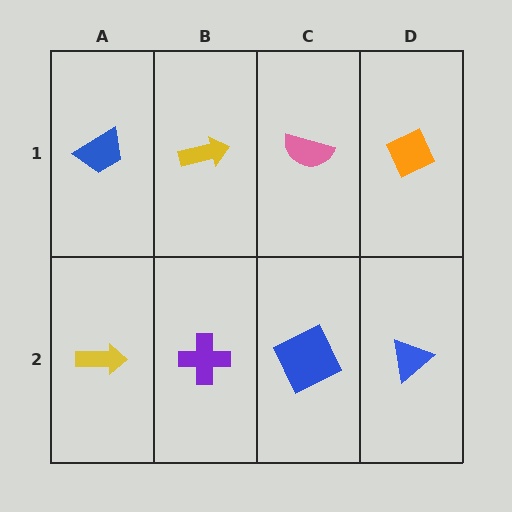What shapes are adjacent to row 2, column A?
A blue trapezoid (row 1, column A), a purple cross (row 2, column B).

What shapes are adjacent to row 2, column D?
An orange diamond (row 1, column D), a blue square (row 2, column C).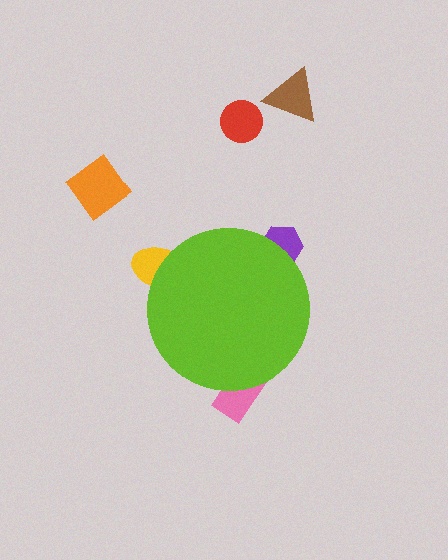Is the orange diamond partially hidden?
No, the orange diamond is fully visible.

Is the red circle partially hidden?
No, the red circle is fully visible.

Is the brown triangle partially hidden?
No, the brown triangle is fully visible.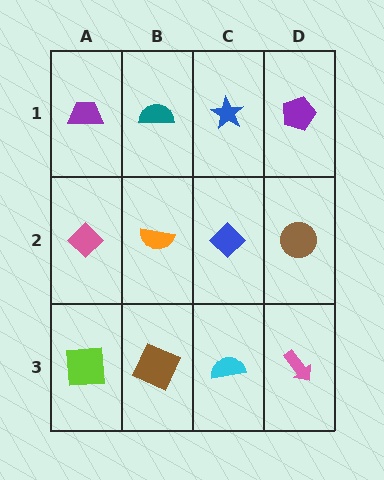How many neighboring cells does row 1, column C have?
3.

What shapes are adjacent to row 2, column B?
A teal semicircle (row 1, column B), a brown square (row 3, column B), a pink diamond (row 2, column A), a blue diamond (row 2, column C).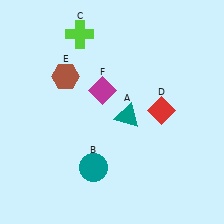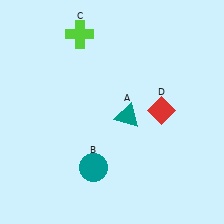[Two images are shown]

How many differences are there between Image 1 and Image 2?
There are 2 differences between the two images.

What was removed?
The brown hexagon (E), the magenta diamond (F) were removed in Image 2.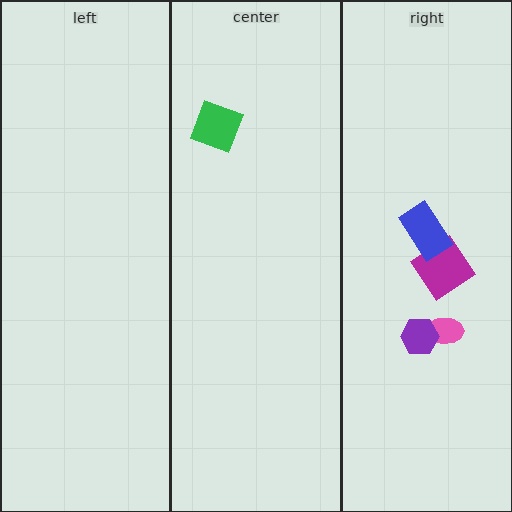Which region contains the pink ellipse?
The right region.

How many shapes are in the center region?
1.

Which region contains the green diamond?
The center region.